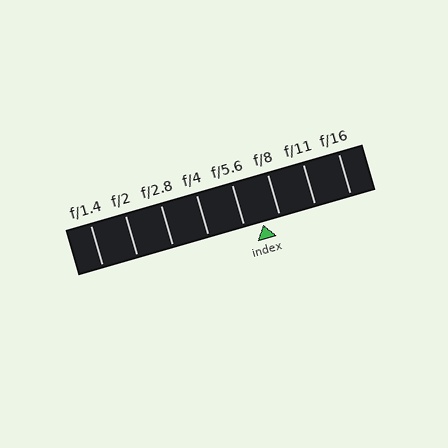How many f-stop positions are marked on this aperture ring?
There are 8 f-stop positions marked.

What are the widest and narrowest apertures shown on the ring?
The widest aperture shown is f/1.4 and the narrowest is f/16.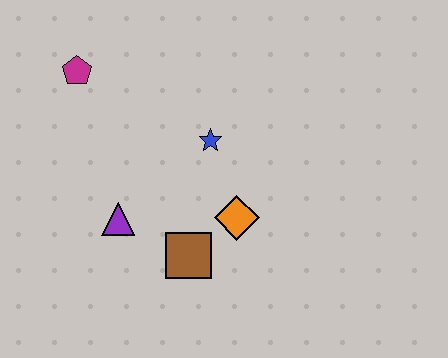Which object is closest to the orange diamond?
The brown square is closest to the orange diamond.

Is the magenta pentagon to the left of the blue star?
Yes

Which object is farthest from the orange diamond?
The magenta pentagon is farthest from the orange diamond.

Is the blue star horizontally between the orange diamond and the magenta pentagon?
Yes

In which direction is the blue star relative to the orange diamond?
The blue star is above the orange diamond.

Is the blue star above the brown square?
Yes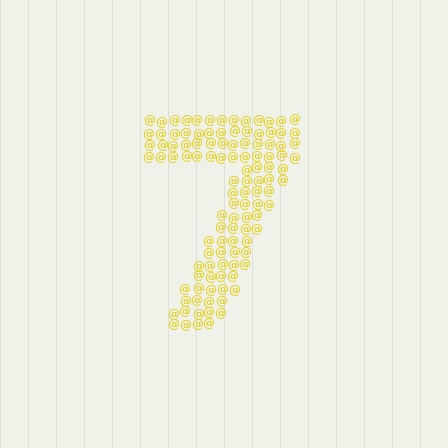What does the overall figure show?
The overall figure shows the digit 7.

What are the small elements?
The small elements are at signs.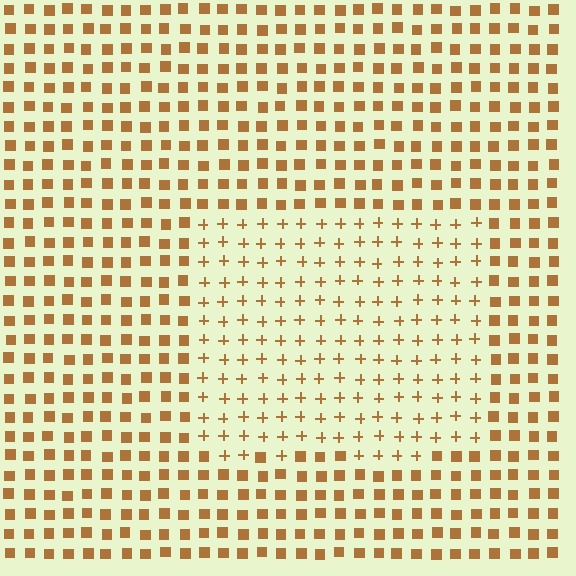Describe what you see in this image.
The image is filled with small brown elements arranged in a uniform grid. A rectangle-shaped region contains plus signs, while the surrounding area contains squares. The boundary is defined purely by the change in element shape.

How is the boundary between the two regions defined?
The boundary is defined by a change in element shape: plus signs inside vs. squares outside. All elements share the same color and spacing.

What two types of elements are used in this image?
The image uses plus signs inside the rectangle region and squares outside it.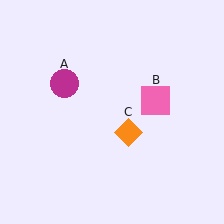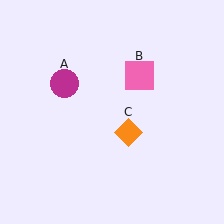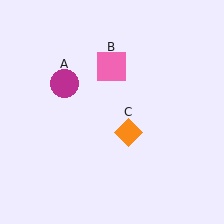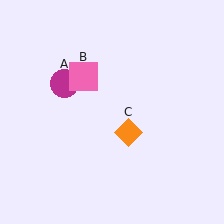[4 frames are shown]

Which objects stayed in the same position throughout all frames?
Magenta circle (object A) and orange diamond (object C) remained stationary.